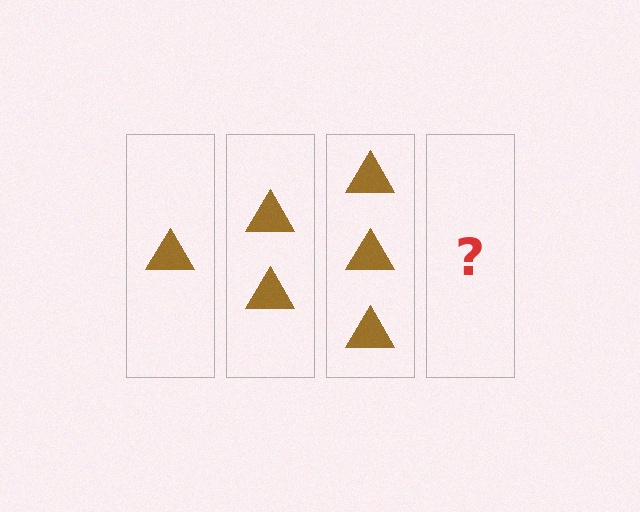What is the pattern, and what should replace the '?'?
The pattern is that each step adds one more triangle. The '?' should be 4 triangles.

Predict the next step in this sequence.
The next step is 4 triangles.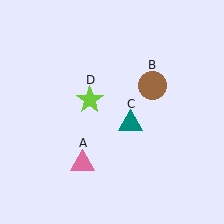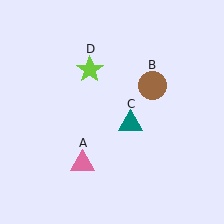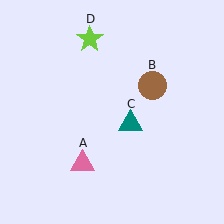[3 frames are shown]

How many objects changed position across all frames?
1 object changed position: lime star (object D).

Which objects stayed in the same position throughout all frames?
Pink triangle (object A) and brown circle (object B) and teal triangle (object C) remained stationary.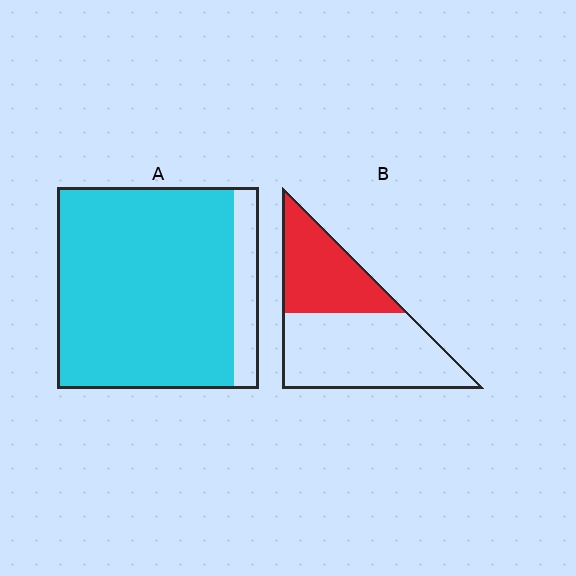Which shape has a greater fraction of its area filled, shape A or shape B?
Shape A.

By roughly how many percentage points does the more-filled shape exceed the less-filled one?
By roughly 50 percentage points (A over B).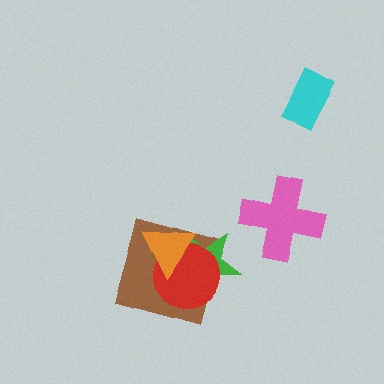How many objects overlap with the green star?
3 objects overlap with the green star.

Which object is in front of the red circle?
The orange triangle is in front of the red circle.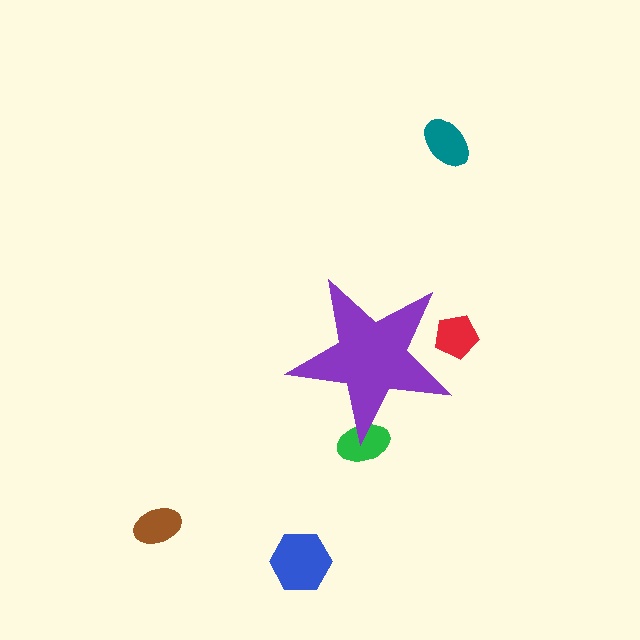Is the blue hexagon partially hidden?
No, the blue hexagon is fully visible.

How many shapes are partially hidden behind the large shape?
2 shapes are partially hidden.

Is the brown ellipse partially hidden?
No, the brown ellipse is fully visible.